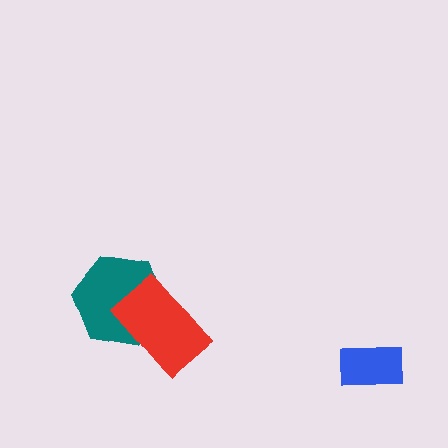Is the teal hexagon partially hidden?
Yes, it is partially covered by another shape.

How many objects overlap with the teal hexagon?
1 object overlaps with the teal hexagon.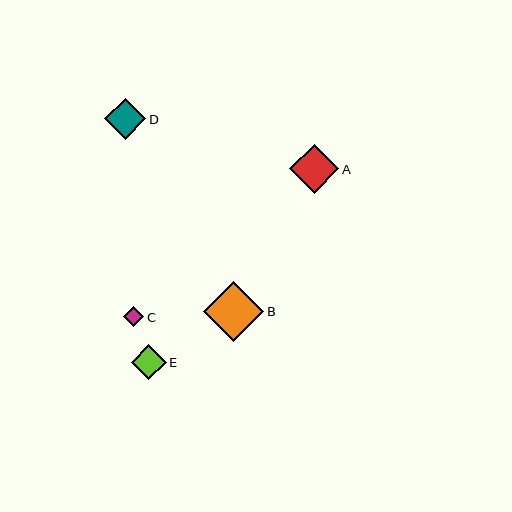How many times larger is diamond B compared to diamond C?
Diamond B is approximately 2.9 times the size of diamond C.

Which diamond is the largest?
Diamond B is the largest with a size of approximately 60 pixels.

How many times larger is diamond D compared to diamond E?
Diamond D is approximately 1.2 times the size of diamond E.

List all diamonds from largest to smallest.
From largest to smallest: B, A, D, E, C.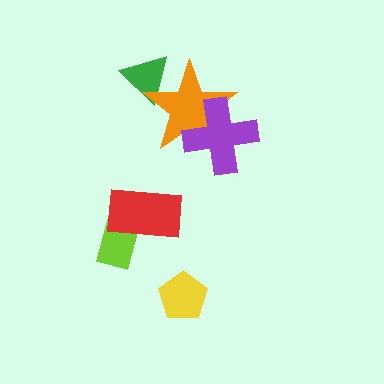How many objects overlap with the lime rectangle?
1 object overlaps with the lime rectangle.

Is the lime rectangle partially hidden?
Yes, it is partially covered by another shape.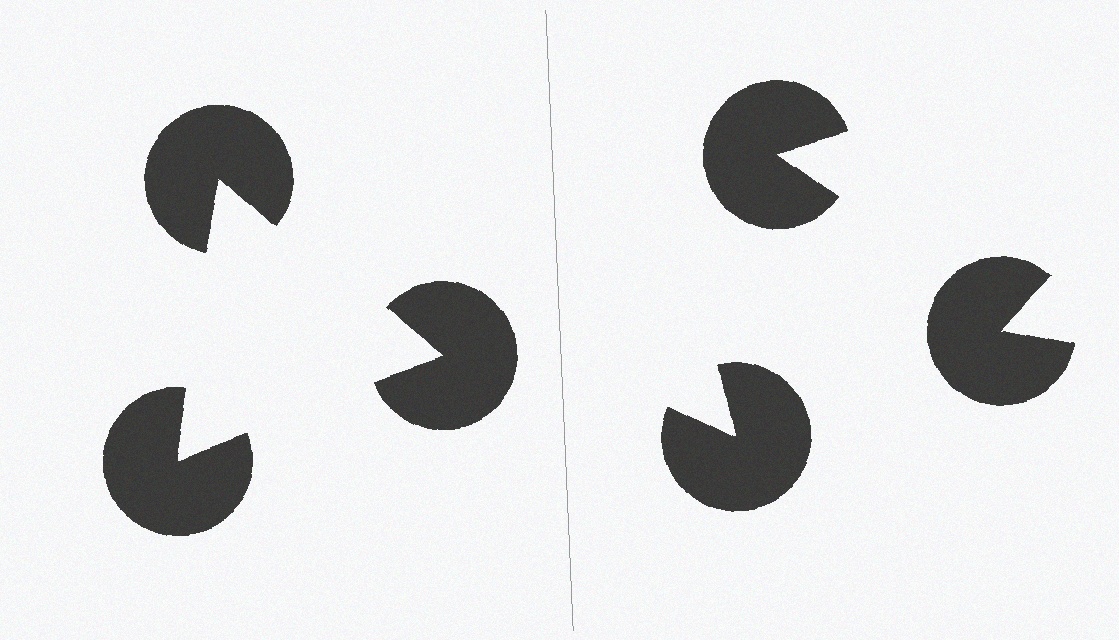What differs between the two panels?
The pac-man discs are positioned identically on both sides; only the wedge orientations differ. On the left they align to a triangle; on the right they are misaligned.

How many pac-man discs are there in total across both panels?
6 — 3 on each side.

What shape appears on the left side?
An illusory triangle.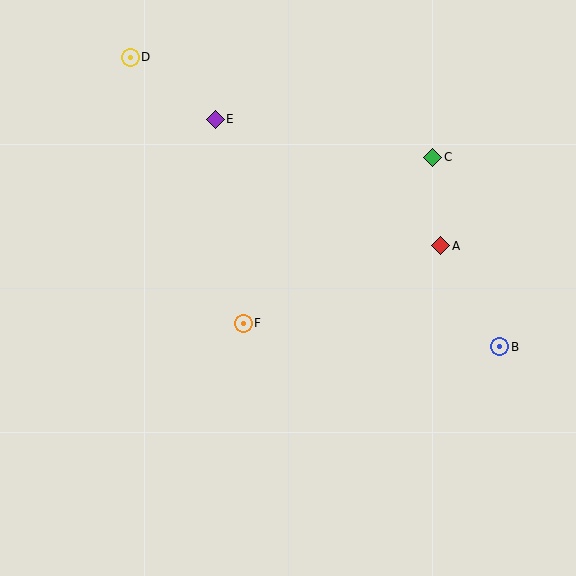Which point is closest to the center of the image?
Point F at (243, 324) is closest to the center.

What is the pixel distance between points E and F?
The distance between E and F is 206 pixels.